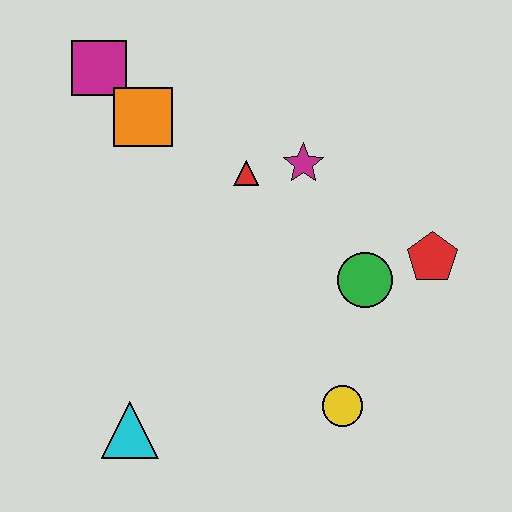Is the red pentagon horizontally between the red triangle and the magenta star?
No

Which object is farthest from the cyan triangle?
The magenta square is farthest from the cyan triangle.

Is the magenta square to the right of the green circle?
No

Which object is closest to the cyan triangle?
The yellow circle is closest to the cyan triangle.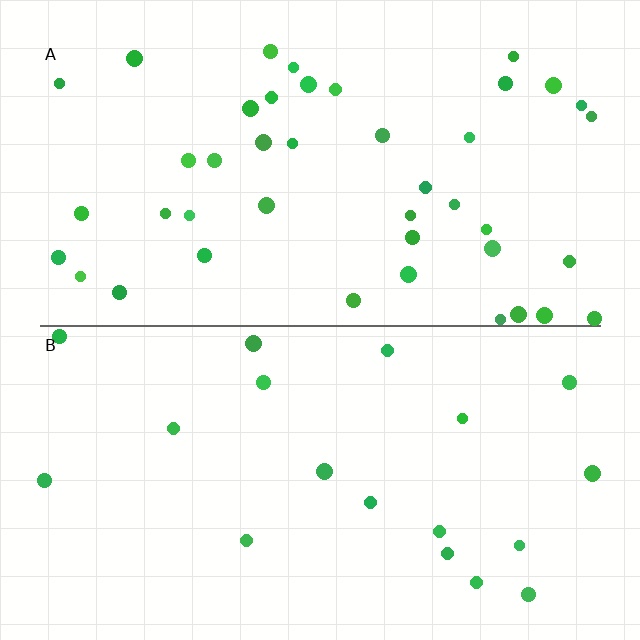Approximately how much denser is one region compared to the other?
Approximately 2.3× — region A over region B.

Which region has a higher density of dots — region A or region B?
A (the top).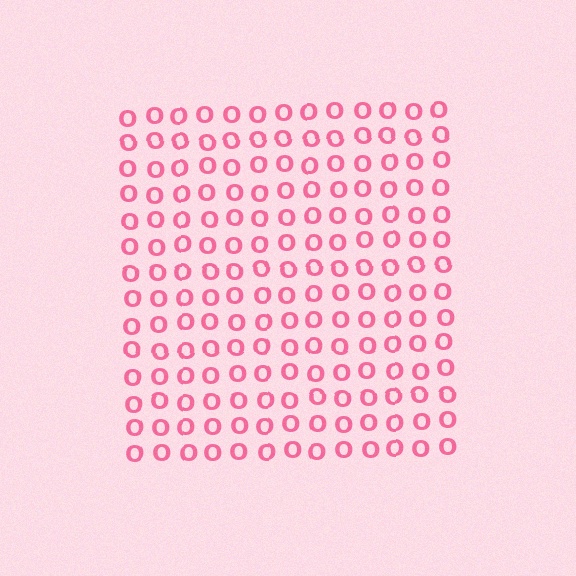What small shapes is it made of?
It is made of small letter O's.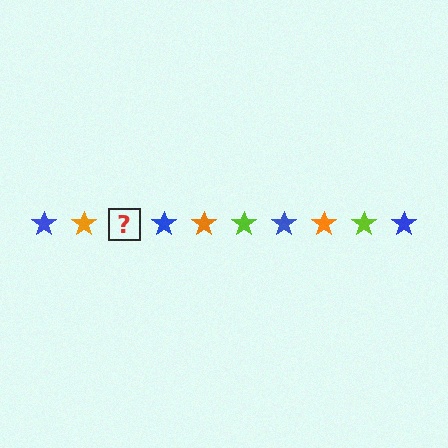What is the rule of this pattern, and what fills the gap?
The rule is that the pattern cycles through blue, orange, lime stars. The gap should be filled with a lime star.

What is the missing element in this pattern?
The missing element is a lime star.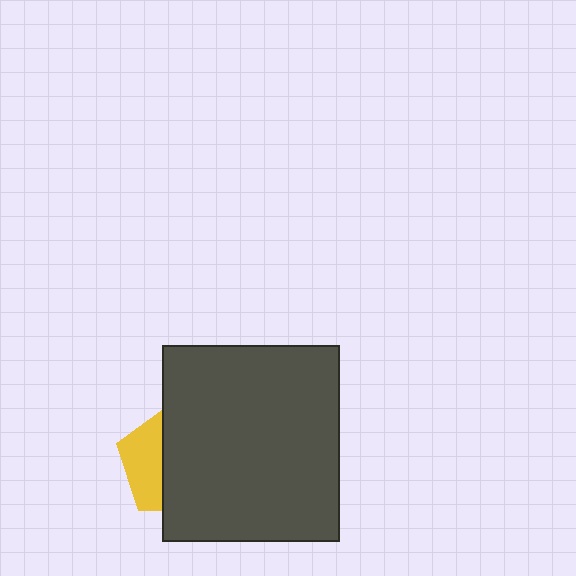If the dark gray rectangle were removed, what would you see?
You would see the complete yellow pentagon.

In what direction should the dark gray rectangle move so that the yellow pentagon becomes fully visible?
The dark gray rectangle should move right. That is the shortest direction to clear the overlap and leave the yellow pentagon fully visible.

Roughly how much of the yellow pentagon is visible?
A small part of it is visible (roughly 36%).